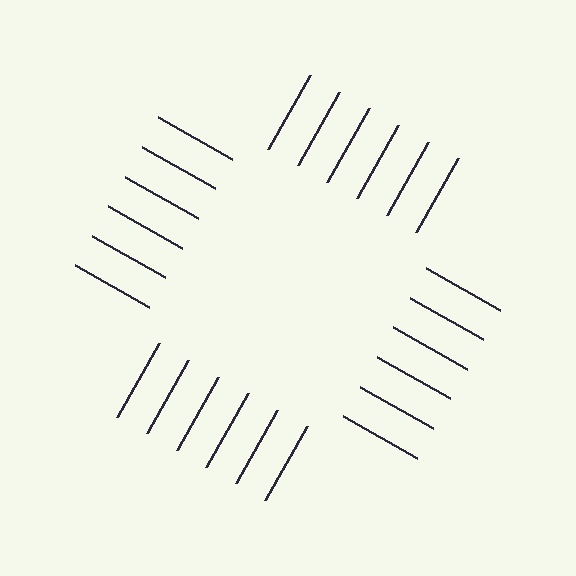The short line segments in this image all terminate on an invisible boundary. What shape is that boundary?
An illusory square — the line segments terminate on its edges but no continuous stroke is drawn.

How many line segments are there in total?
24 — 6 along each of the 4 edges.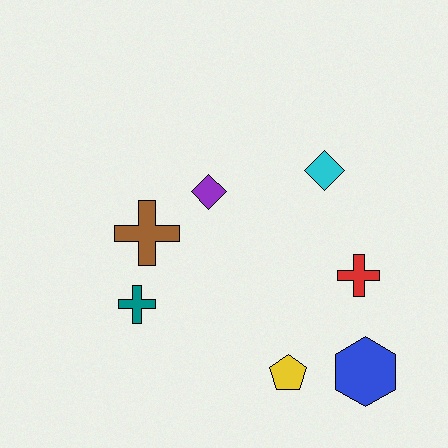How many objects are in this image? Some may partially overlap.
There are 7 objects.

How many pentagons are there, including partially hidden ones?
There is 1 pentagon.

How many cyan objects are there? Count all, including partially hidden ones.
There is 1 cyan object.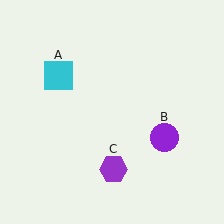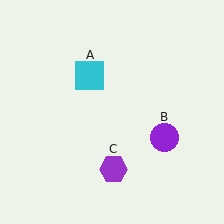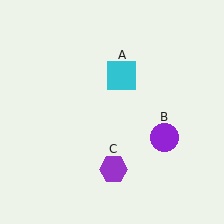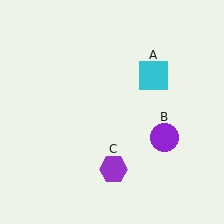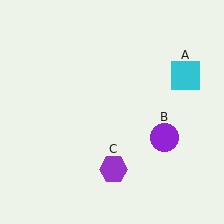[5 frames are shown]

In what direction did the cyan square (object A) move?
The cyan square (object A) moved right.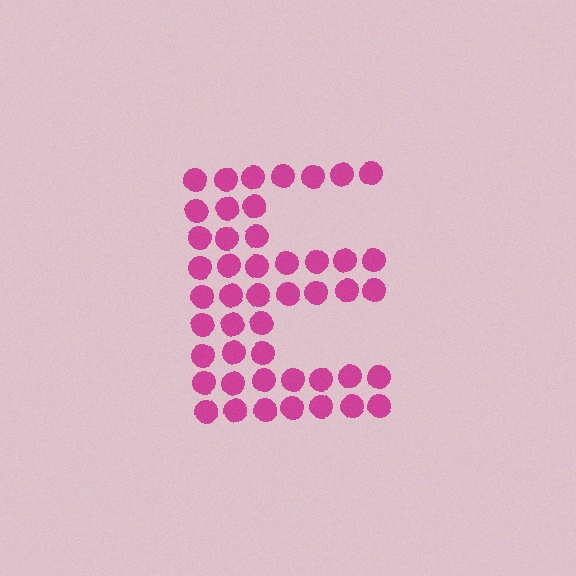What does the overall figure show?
The overall figure shows the letter E.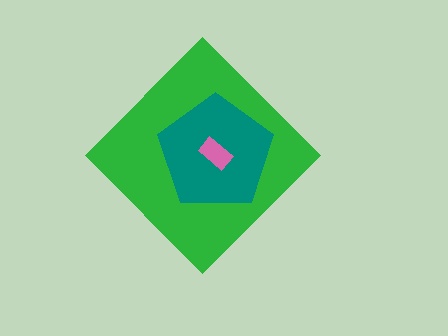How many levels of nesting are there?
3.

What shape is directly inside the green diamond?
The teal pentagon.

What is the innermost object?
The pink rectangle.